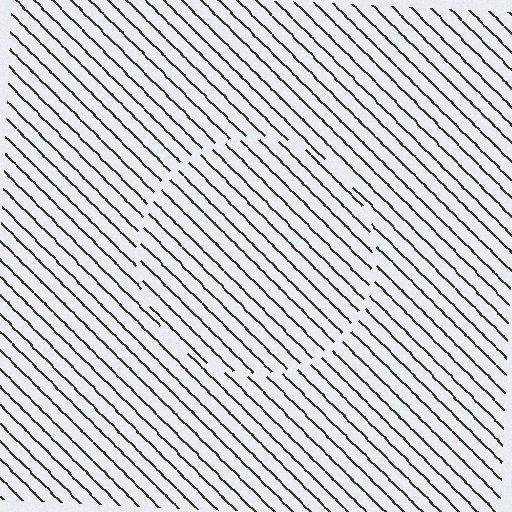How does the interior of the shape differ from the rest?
The interior of the shape contains the same grating, shifted by half a period — the contour is defined by the phase discontinuity where line-ends from the inner and outer gratings abut.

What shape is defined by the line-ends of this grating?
An illusory circle. The interior of the shape contains the same grating, shifted by half a period — the contour is defined by the phase discontinuity where line-ends from the inner and outer gratings abut.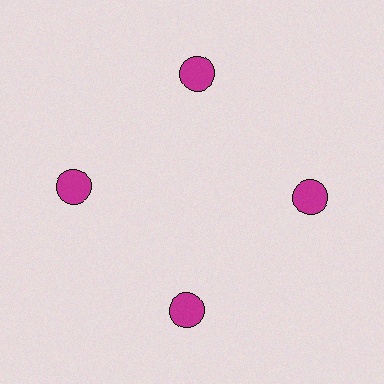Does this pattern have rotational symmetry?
Yes, this pattern has 4-fold rotational symmetry. It looks the same after rotating 90 degrees around the center.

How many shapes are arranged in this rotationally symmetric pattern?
There are 4 shapes, arranged in 4 groups of 1.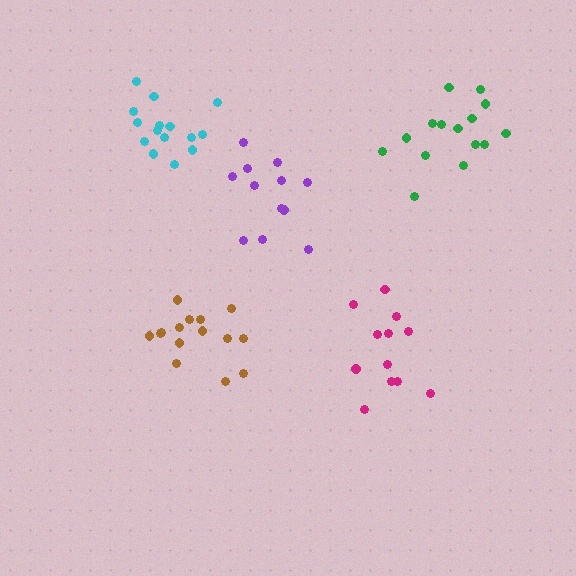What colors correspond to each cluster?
The clusters are colored: brown, magenta, purple, cyan, green.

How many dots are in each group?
Group 1: 15 dots, Group 2: 12 dots, Group 3: 12 dots, Group 4: 15 dots, Group 5: 15 dots (69 total).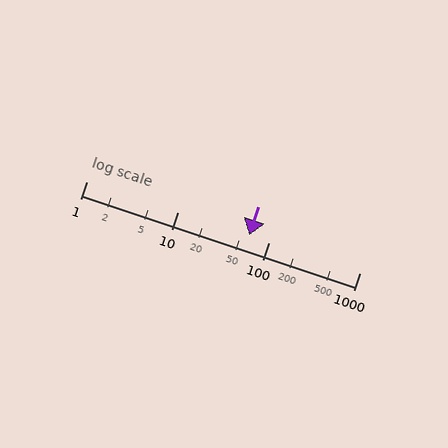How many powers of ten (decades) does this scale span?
The scale spans 3 decades, from 1 to 1000.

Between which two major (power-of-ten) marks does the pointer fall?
The pointer is between 10 and 100.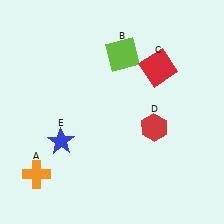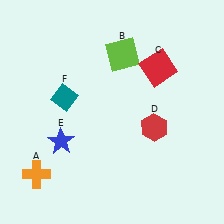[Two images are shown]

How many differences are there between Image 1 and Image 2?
There is 1 difference between the two images.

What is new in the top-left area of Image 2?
A teal diamond (F) was added in the top-left area of Image 2.